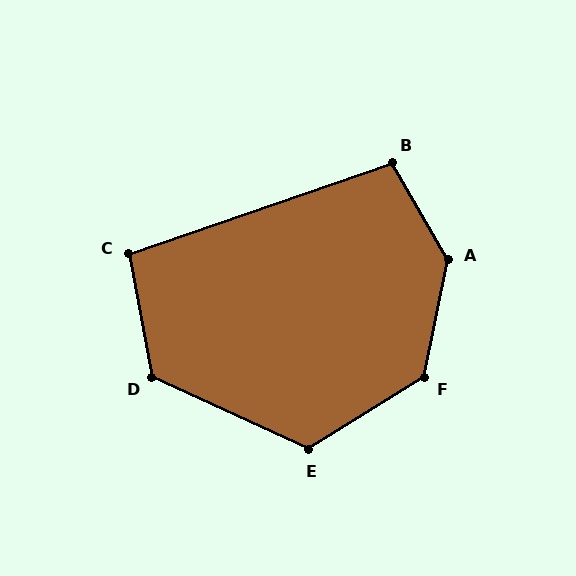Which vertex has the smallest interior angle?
C, at approximately 98 degrees.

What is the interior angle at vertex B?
Approximately 101 degrees (obtuse).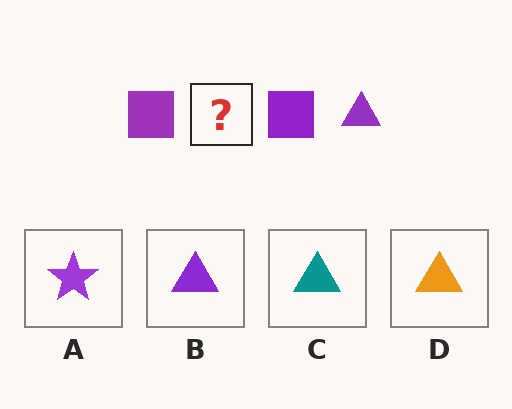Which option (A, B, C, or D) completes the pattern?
B.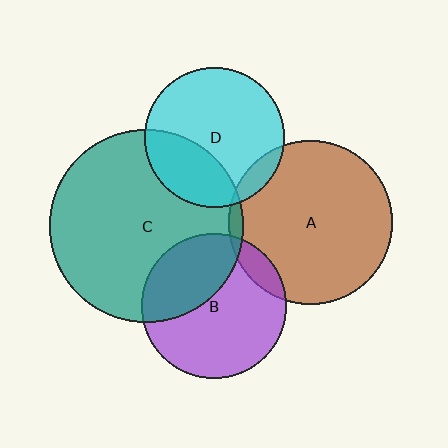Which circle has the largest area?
Circle C (teal).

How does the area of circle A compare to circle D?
Approximately 1.4 times.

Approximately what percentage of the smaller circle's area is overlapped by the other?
Approximately 10%.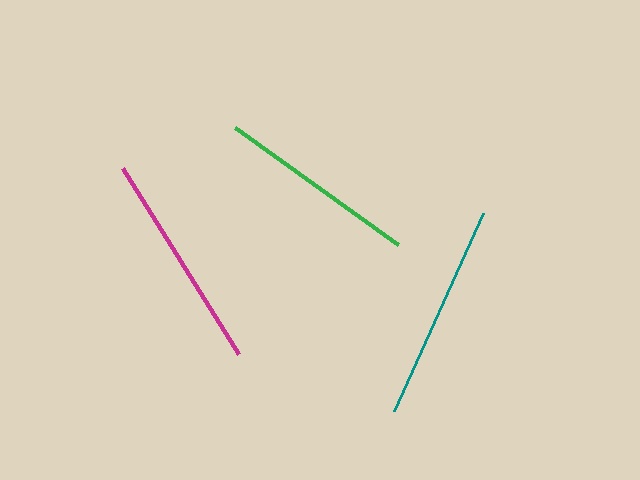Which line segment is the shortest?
The green line is the shortest at approximately 200 pixels.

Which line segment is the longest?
The magenta line is the longest at approximately 219 pixels.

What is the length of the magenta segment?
The magenta segment is approximately 219 pixels long.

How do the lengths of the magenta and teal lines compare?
The magenta and teal lines are approximately the same length.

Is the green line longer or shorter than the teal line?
The teal line is longer than the green line.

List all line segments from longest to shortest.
From longest to shortest: magenta, teal, green.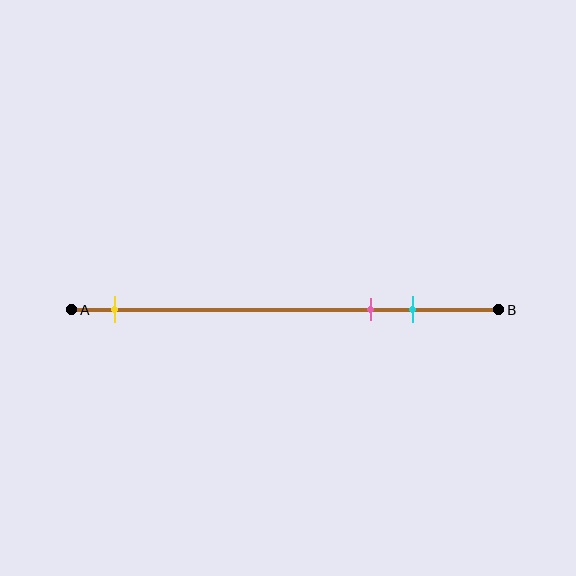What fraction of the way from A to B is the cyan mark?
The cyan mark is approximately 80% (0.8) of the way from A to B.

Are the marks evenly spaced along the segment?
No, the marks are not evenly spaced.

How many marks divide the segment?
There are 3 marks dividing the segment.